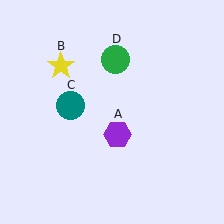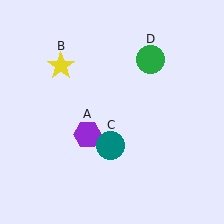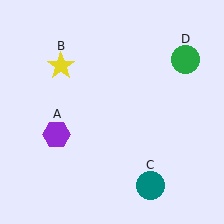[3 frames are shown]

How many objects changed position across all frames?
3 objects changed position: purple hexagon (object A), teal circle (object C), green circle (object D).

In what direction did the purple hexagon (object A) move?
The purple hexagon (object A) moved left.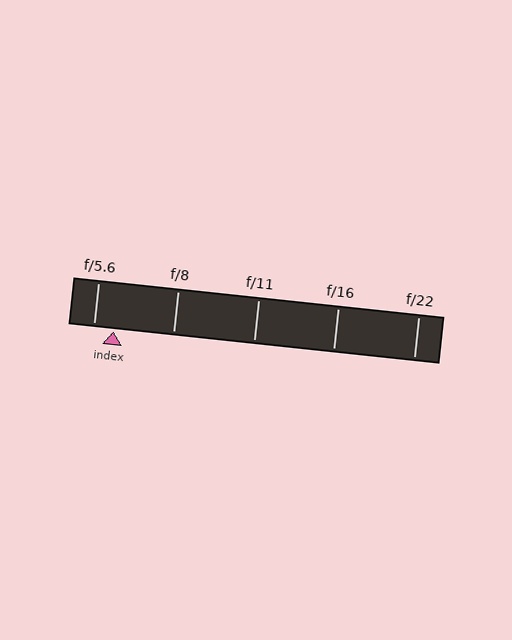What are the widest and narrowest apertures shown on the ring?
The widest aperture shown is f/5.6 and the narrowest is f/22.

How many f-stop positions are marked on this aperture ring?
There are 5 f-stop positions marked.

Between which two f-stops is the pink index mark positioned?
The index mark is between f/5.6 and f/8.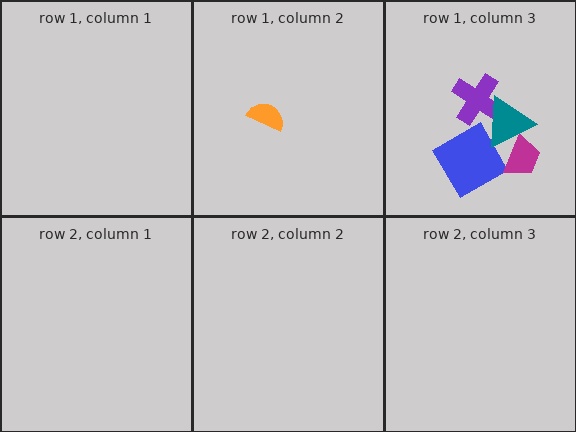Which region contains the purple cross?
The row 1, column 3 region.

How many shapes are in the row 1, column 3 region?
4.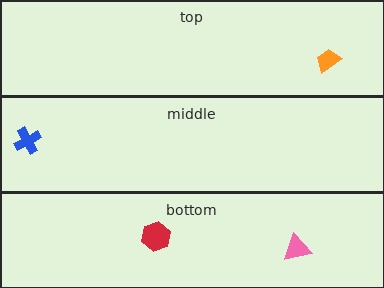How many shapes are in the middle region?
1.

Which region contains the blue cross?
The middle region.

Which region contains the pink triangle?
The bottom region.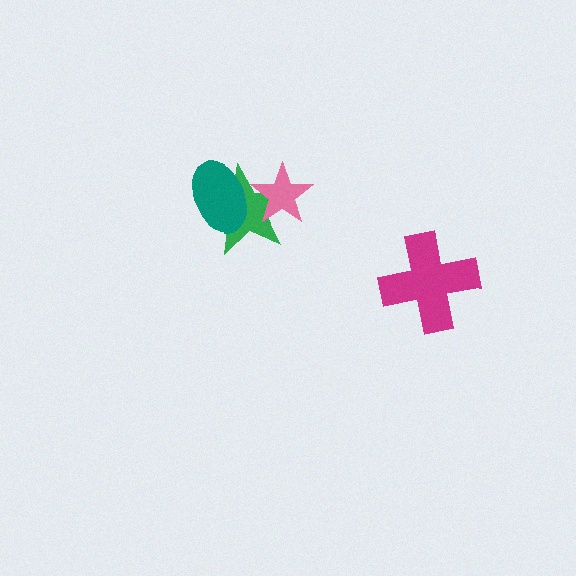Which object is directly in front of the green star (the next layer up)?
The pink star is directly in front of the green star.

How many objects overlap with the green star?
2 objects overlap with the green star.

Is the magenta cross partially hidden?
No, no other shape covers it.